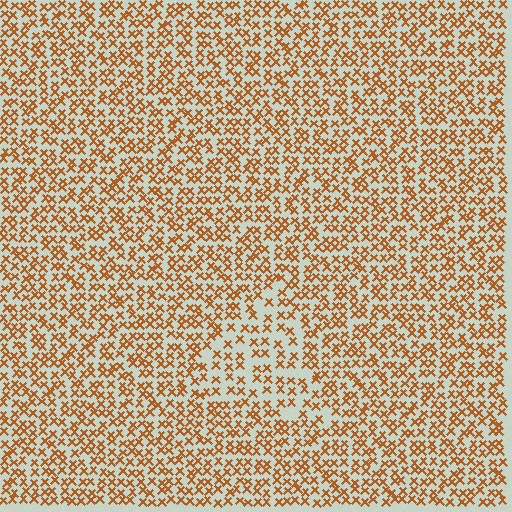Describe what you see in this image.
The image contains small brown elements arranged at two different densities. A triangle-shaped region is visible where the elements are less densely packed than the surrounding area.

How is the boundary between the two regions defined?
The boundary is defined by a change in element density (approximately 1.6x ratio). All elements are the same color, size, and shape.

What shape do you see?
I see a triangle.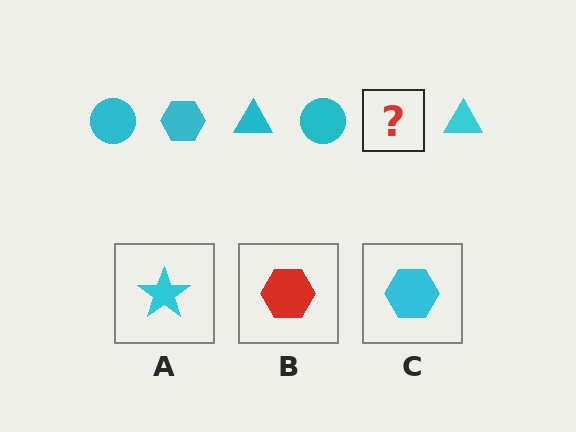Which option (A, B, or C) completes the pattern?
C.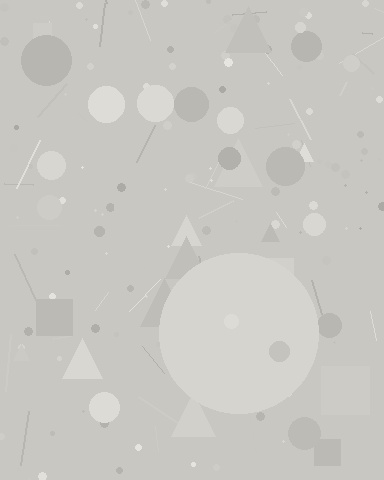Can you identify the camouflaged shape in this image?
The camouflaged shape is a circle.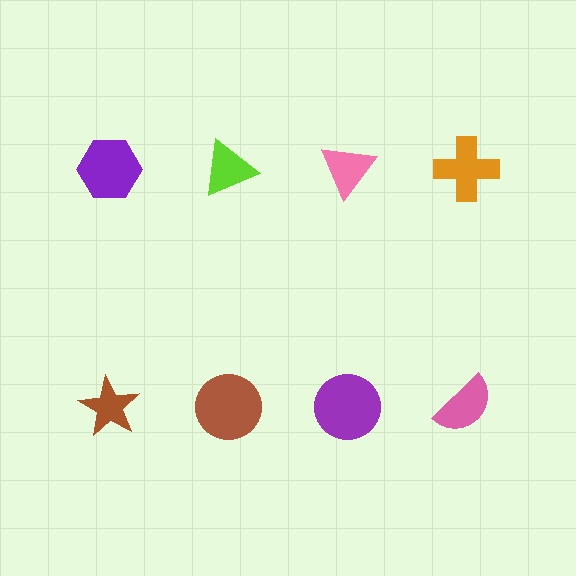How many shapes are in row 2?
4 shapes.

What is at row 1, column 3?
A pink triangle.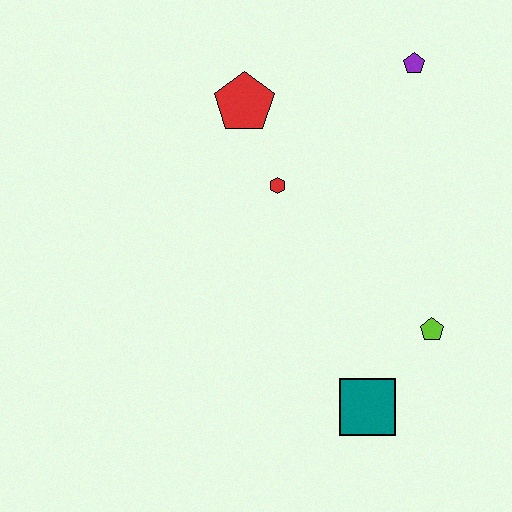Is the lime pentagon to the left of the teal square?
No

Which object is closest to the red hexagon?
The red pentagon is closest to the red hexagon.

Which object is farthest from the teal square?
The purple pentagon is farthest from the teal square.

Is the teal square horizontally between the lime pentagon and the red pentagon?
Yes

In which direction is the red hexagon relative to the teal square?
The red hexagon is above the teal square.